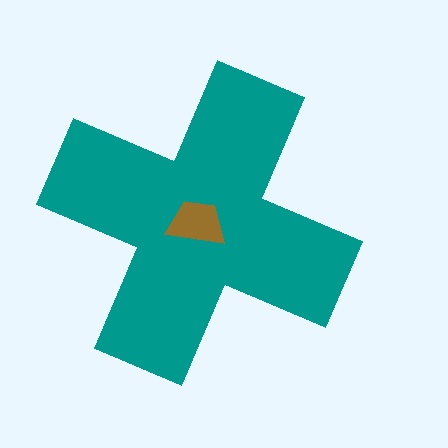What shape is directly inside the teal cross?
The brown trapezoid.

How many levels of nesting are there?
2.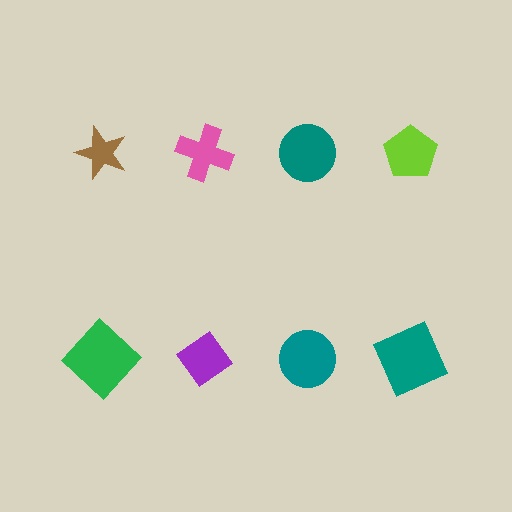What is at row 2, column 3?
A teal circle.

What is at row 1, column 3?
A teal circle.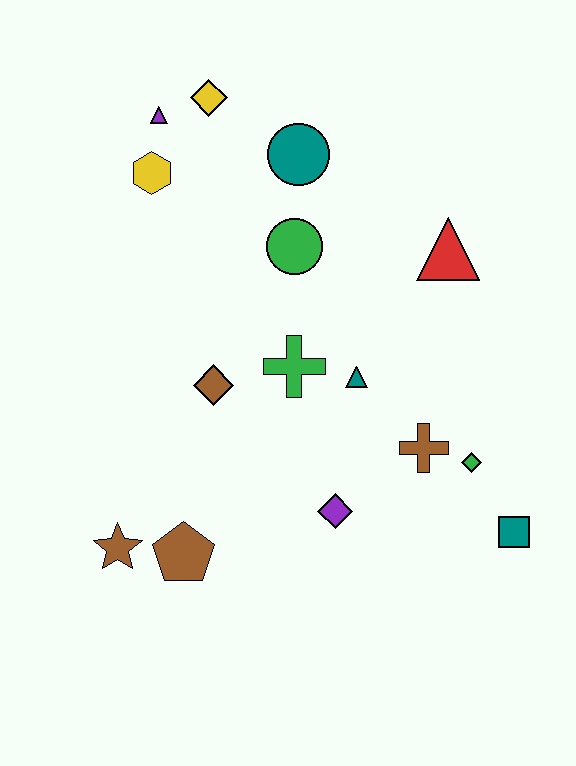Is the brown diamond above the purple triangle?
No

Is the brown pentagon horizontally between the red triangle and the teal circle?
No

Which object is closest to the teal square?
The green diamond is closest to the teal square.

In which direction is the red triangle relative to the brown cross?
The red triangle is above the brown cross.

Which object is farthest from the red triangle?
The brown star is farthest from the red triangle.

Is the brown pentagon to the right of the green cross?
No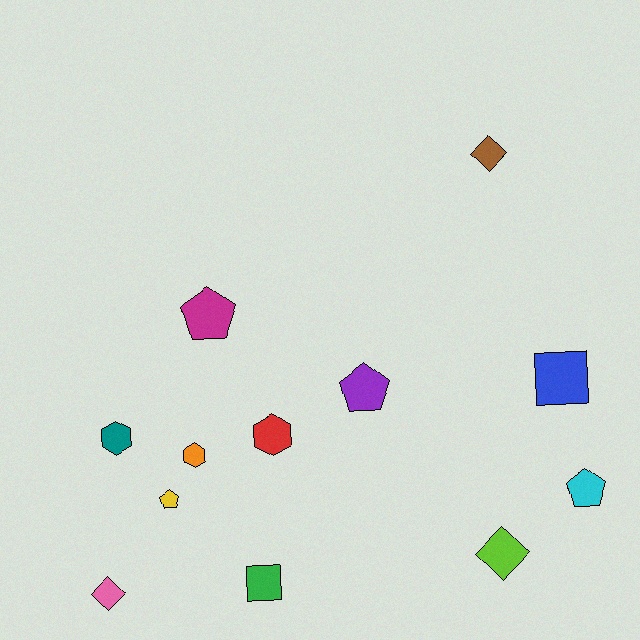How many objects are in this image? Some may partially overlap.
There are 12 objects.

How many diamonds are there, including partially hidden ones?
There are 3 diamonds.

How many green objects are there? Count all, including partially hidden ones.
There is 1 green object.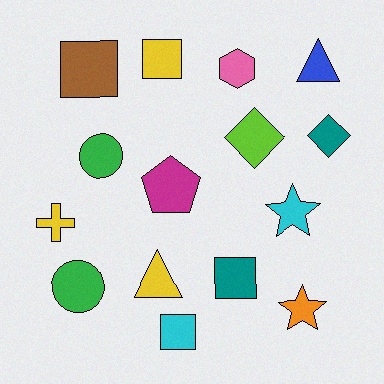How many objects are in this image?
There are 15 objects.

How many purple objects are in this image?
There are no purple objects.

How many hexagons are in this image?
There is 1 hexagon.